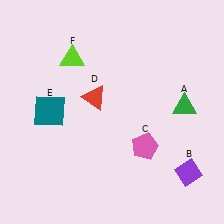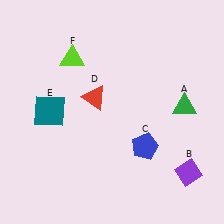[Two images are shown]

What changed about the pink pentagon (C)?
In Image 1, C is pink. In Image 2, it changed to blue.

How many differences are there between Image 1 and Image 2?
There is 1 difference between the two images.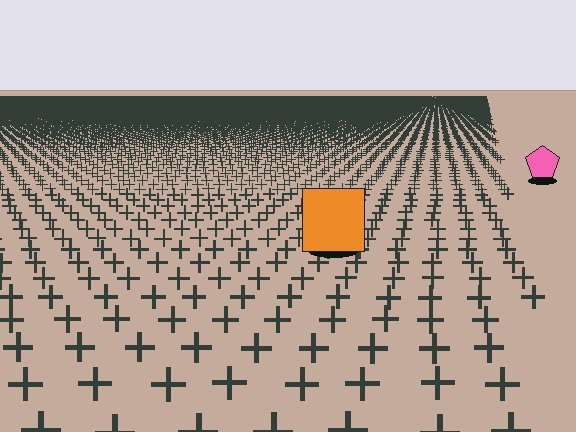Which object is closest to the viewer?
The orange square is closest. The texture marks near it are larger and more spread out.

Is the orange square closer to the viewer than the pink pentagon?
Yes. The orange square is closer — you can tell from the texture gradient: the ground texture is coarser near it.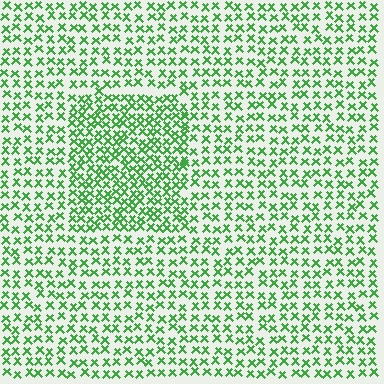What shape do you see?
I see a rectangle.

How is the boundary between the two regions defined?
The boundary is defined by a change in element density (approximately 1.7x ratio). All elements are the same color, size, and shape.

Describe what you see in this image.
The image contains small green elements arranged at two different densities. A rectangle-shaped region is visible where the elements are more densely packed than the surrounding area.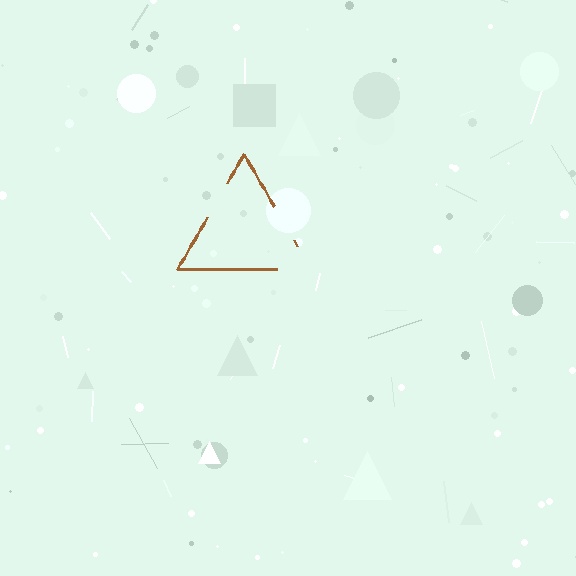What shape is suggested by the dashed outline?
The dashed outline suggests a triangle.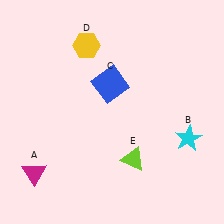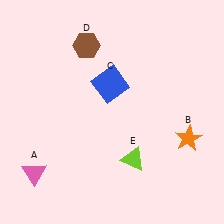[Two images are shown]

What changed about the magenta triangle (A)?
In Image 1, A is magenta. In Image 2, it changed to pink.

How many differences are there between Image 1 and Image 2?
There are 3 differences between the two images.